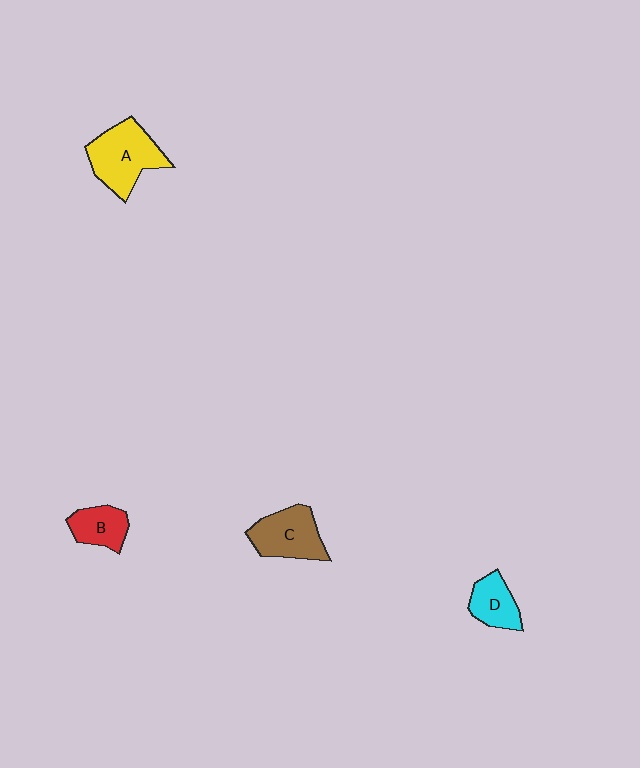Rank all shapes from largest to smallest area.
From largest to smallest: A (yellow), C (brown), D (cyan), B (red).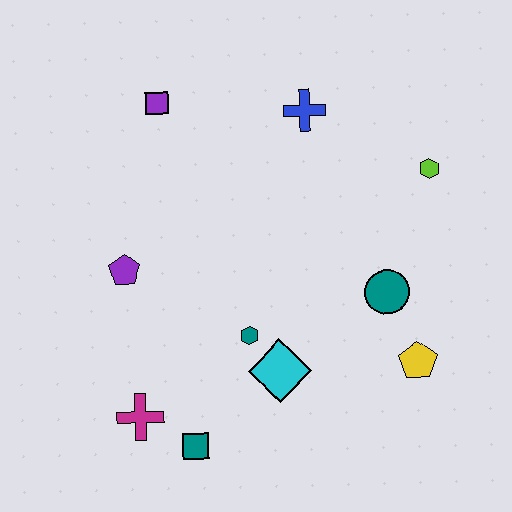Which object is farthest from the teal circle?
The purple square is farthest from the teal circle.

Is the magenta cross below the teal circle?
Yes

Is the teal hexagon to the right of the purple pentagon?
Yes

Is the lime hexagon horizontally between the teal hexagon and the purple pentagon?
No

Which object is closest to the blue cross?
The lime hexagon is closest to the blue cross.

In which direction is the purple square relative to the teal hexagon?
The purple square is above the teal hexagon.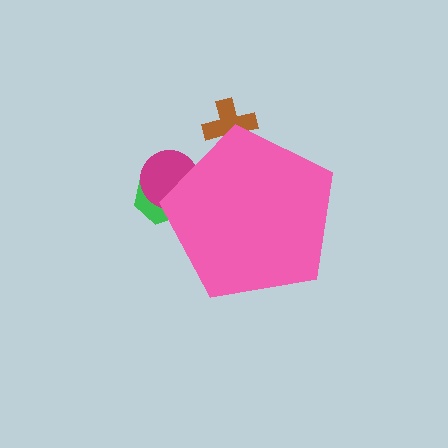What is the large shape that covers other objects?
A pink pentagon.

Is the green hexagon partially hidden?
Yes, the green hexagon is partially hidden behind the pink pentagon.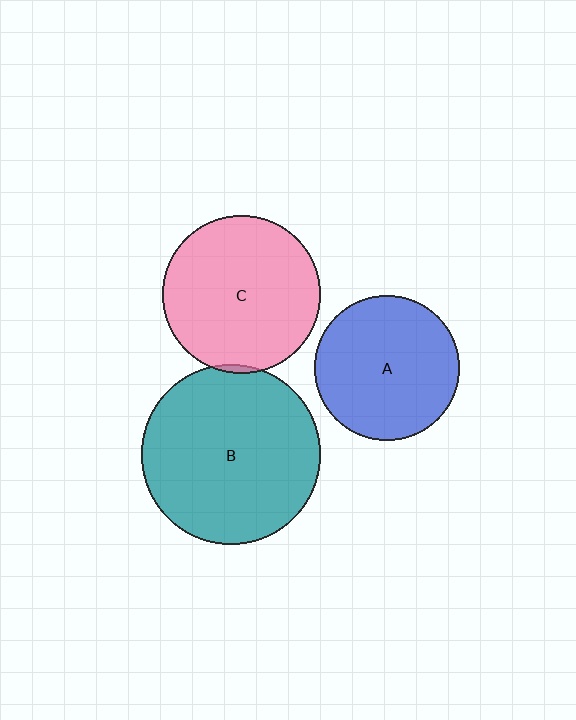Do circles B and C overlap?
Yes.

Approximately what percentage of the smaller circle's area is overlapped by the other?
Approximately 5%.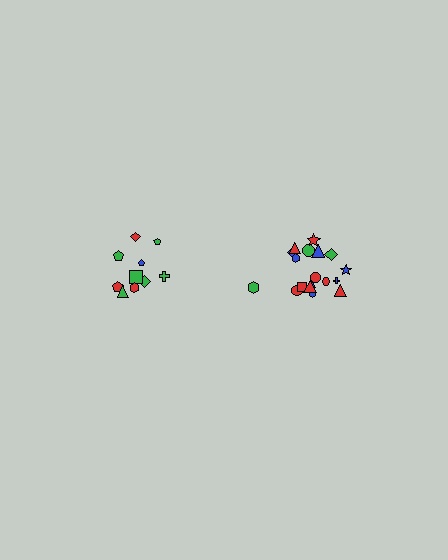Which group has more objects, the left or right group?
The right group.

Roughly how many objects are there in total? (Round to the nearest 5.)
Roughly 30 objects in total.